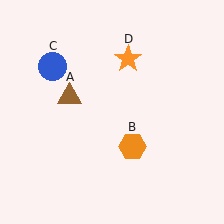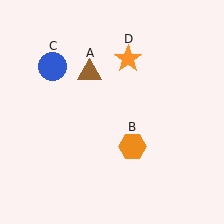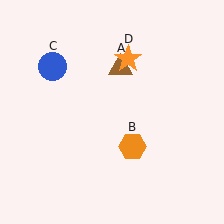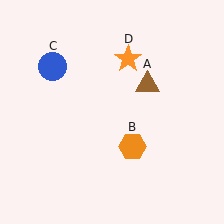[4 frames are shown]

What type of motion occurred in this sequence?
The brown triangle (object A) rotated clockwise around the center of the scene.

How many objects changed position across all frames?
1 object changed position: brown triangle (object A).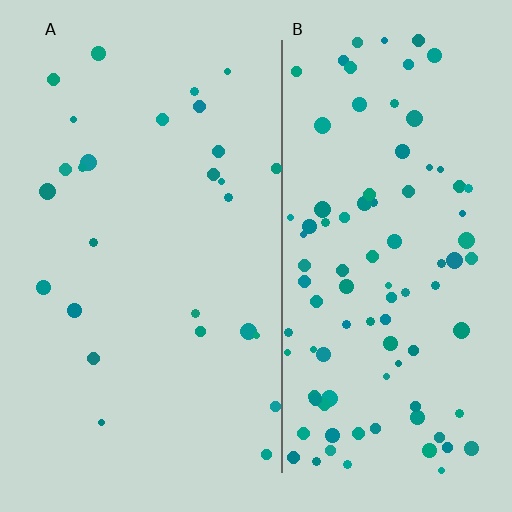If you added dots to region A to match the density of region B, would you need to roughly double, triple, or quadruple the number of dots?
Approximately quadruple.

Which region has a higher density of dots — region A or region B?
B (the right).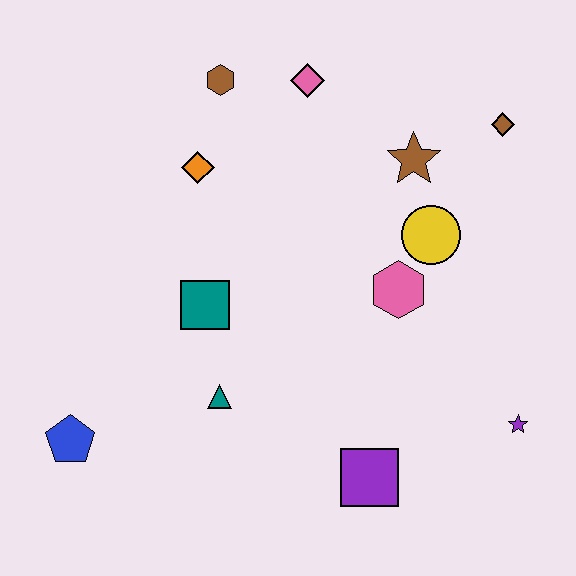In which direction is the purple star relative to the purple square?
The purple star is to the right of the purple square.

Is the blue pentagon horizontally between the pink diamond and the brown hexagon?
No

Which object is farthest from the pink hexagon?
The blue pentagon is farthest from the pink hexagon.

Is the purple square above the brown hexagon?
No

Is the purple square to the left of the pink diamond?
No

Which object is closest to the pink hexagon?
The yellow circle is closest to the pink hexagon.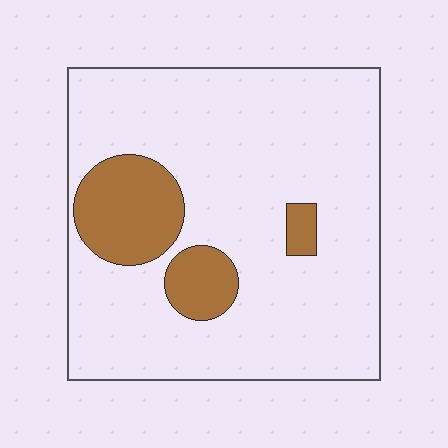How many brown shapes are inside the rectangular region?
3.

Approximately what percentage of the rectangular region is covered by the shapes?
Approximately 15%.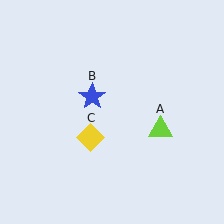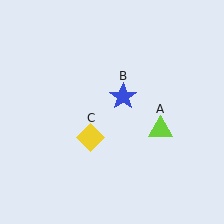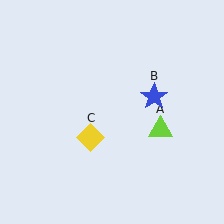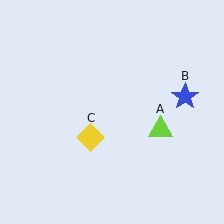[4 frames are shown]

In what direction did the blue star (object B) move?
The blue star (object B) moved right.